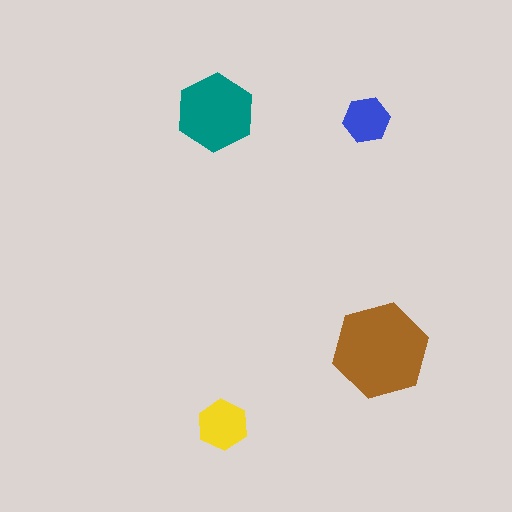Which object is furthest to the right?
The brown hexagon is rightmost.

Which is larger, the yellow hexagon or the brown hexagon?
The brown one.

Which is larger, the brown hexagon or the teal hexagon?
The brown one.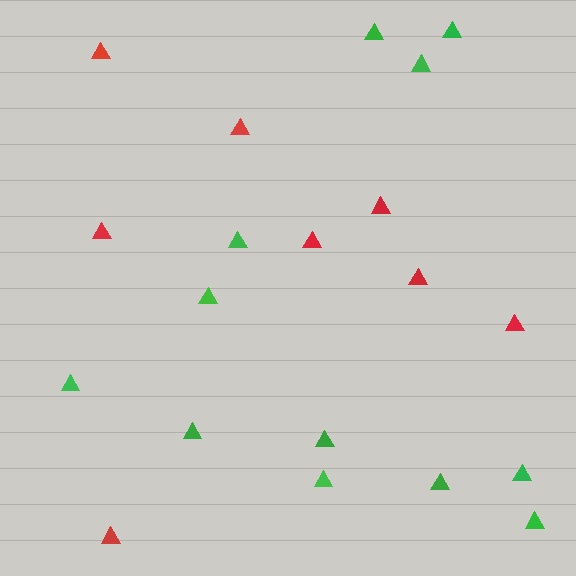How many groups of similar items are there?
There are 2 groups: one group of red triangles (8) and one group of green triangles (12).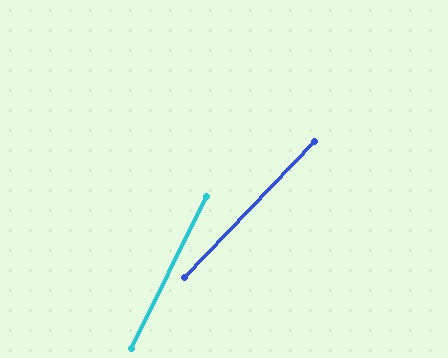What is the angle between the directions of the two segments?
Approximately 17 degrees.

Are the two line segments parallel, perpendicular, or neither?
Neither parallel nor perpendicular — they differ by about 17°.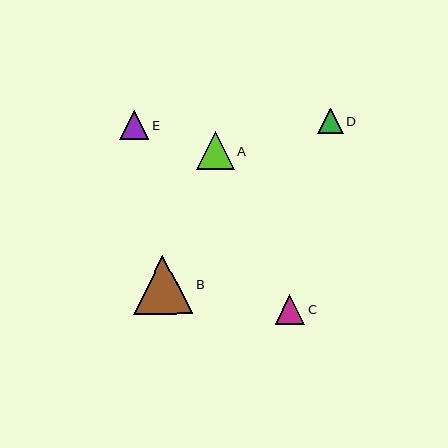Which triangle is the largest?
Triangle B is the largest with a size of approximately 60 pixels.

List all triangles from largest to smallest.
From largest to smallest: B, A, C, E, D.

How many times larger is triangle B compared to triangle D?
Triangle B is approximately 2.4 times the size of triangle D.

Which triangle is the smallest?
Triangle D is the smallest with a size of approximately 25 pixels.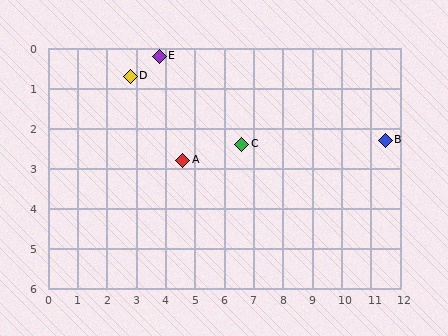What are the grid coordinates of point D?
Point D is at approximately (2.8, 0.7).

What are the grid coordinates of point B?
Point B is at approximately (11.5, 2.3).